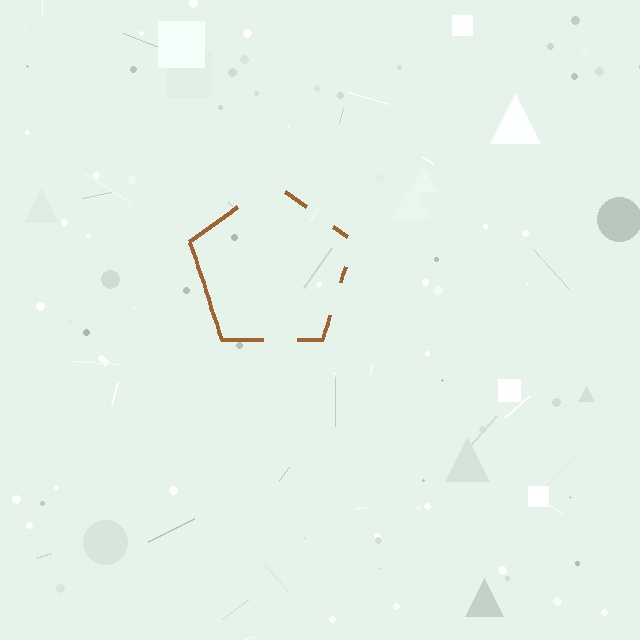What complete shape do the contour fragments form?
The contour fragments form a pentagon.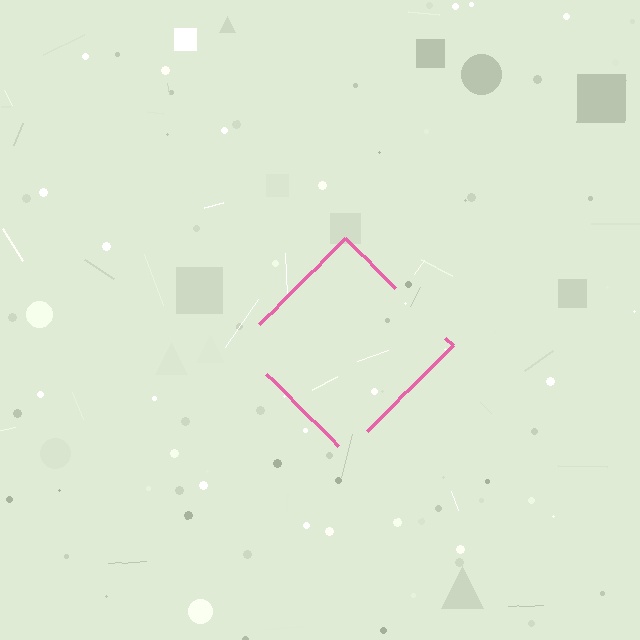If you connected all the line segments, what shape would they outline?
They would outline a diamond.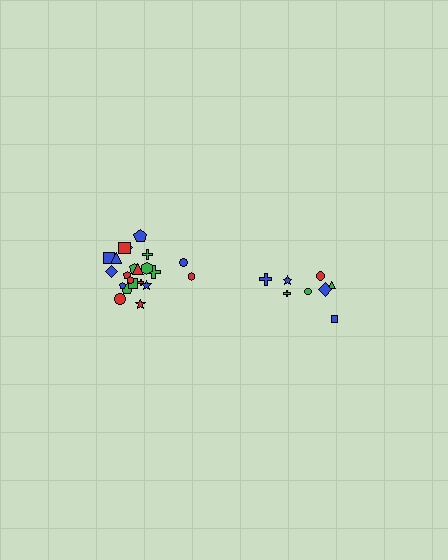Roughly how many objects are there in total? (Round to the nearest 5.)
Roughly 30 objects in total.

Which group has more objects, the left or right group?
The left group.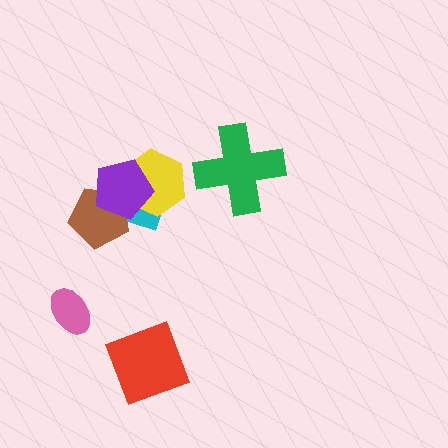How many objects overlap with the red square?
0 objects overlap with the red square.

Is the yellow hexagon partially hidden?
Yes, it is partially covered by another shape.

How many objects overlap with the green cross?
0 objects overlap with the green cross.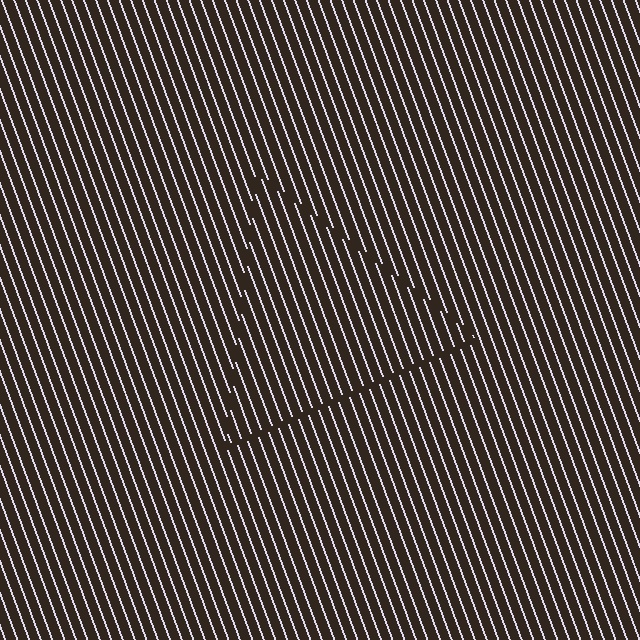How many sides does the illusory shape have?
3 sides — the line-ends trace a triangle.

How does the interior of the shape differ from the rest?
The interior of the shape contains the same grating, shifted by half a period — the contour is defined by the phase discontinuity where line-ends from the inner and outer gratings abut.